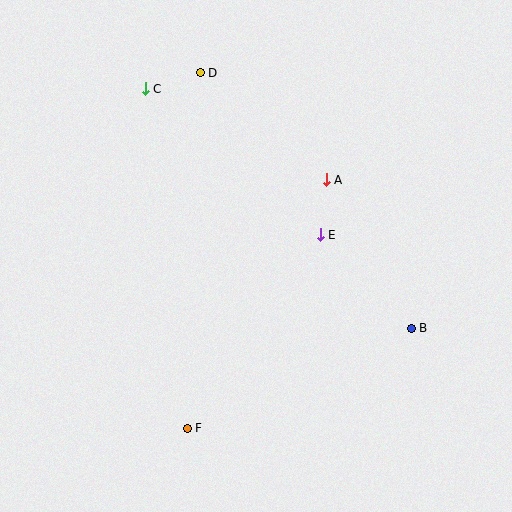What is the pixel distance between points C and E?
The distance between C and E is 228 pixels.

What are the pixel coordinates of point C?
Point C is at (145, 89).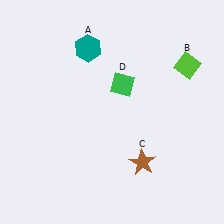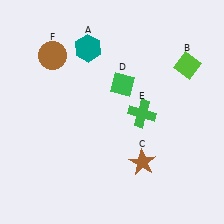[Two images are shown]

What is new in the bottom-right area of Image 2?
A green cross (E) was added in the bottom-right area of Image 2.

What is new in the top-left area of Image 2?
A brown circle (F) was added in the top-left area of Image 2.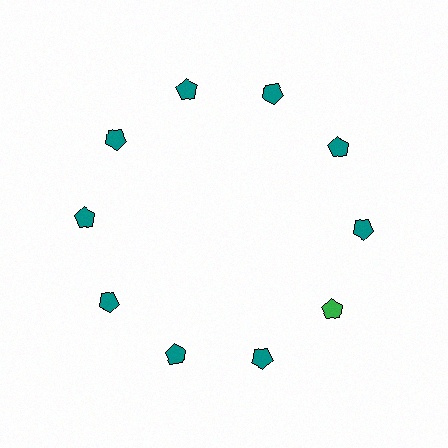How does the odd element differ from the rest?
It has a different color: green instead of teal.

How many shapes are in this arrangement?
There are 10 shapes arranged in a ring pattern.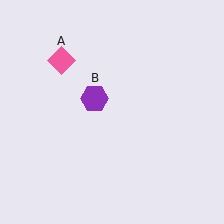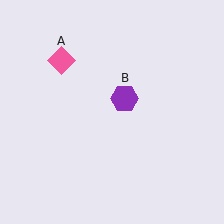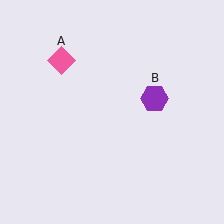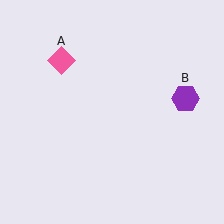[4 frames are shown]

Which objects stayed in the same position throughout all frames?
Pink diamond (object A) remained stationary.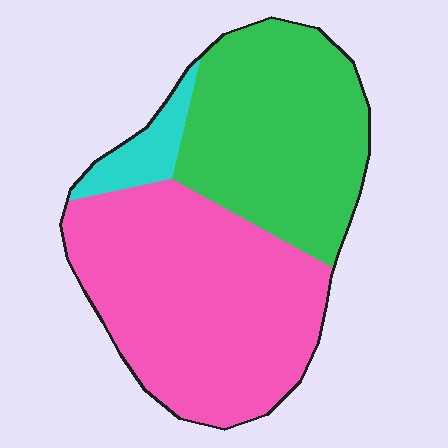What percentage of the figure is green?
Green covers about 40% of the figure.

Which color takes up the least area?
Cyan, at roughly 5%.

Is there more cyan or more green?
Green.